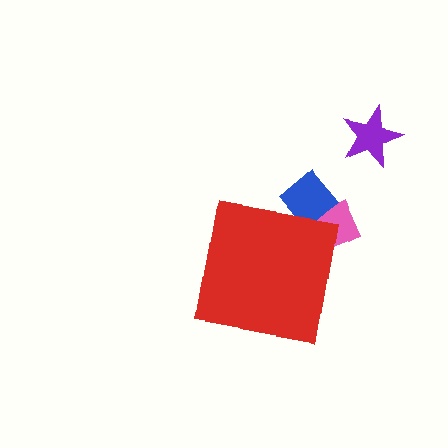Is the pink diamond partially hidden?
Yes, the pink diamond is partially hidden behind the red square.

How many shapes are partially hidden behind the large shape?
2 shapes are partially hidden.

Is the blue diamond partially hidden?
Yes, the blue diamond is partially hidden behind the red square.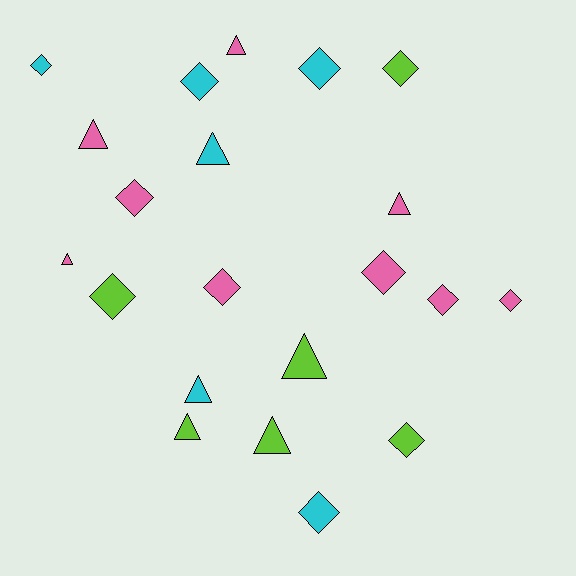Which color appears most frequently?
Pink, with 9 objects.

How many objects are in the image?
There are 21 objects.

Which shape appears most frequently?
Diamond, with 12 objects.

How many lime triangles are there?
There are 3 lime triangles.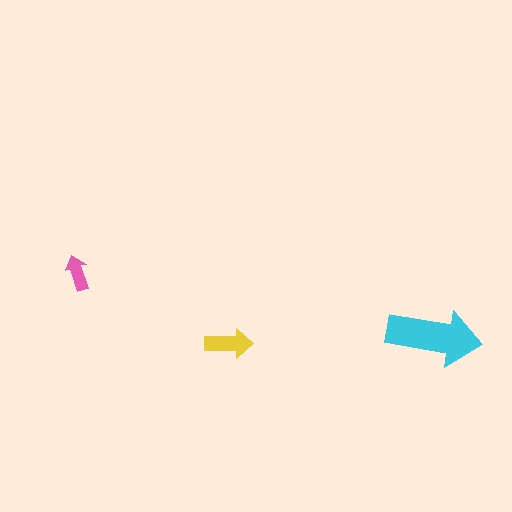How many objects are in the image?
There are 3 objects in the image.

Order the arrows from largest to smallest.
the cyan one, the yellow one, the pink one.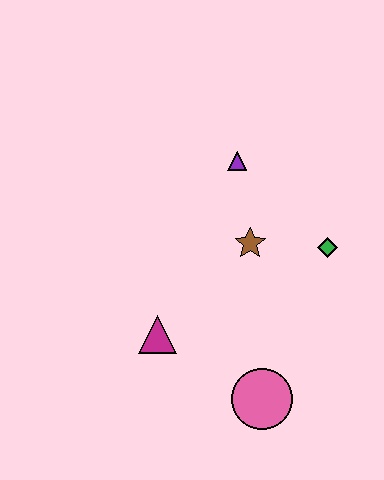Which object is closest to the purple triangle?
The brown star is closest to the purple triangle.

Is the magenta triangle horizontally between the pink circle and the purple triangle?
No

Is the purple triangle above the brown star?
Yes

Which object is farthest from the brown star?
The pink circle is farthest from the brown star.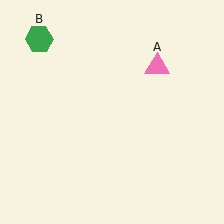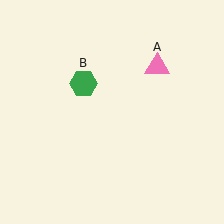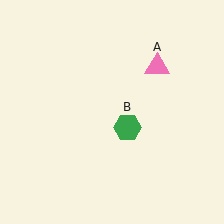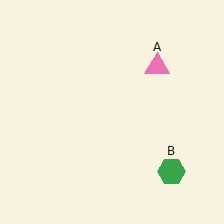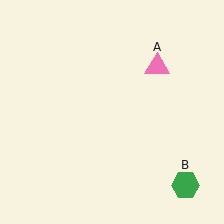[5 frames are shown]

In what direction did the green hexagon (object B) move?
The green hexagon (object B) moved down and to the right.